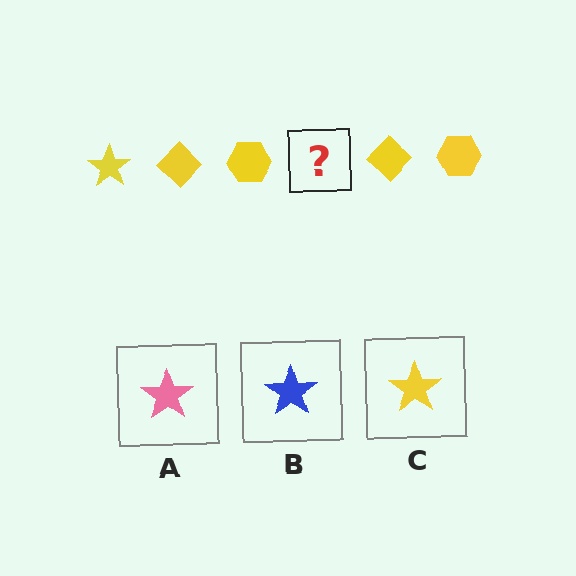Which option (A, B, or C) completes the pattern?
C.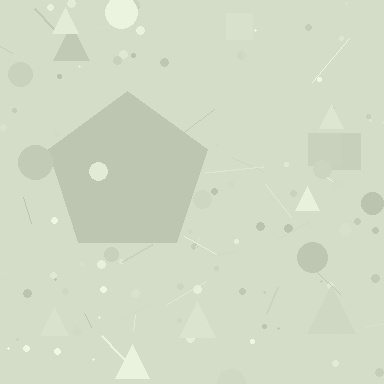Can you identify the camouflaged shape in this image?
The camouflaged shape is a pentagon.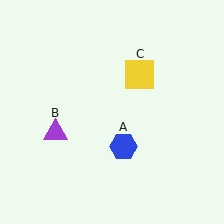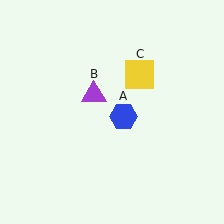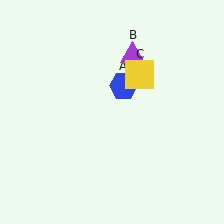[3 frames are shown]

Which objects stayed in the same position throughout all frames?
Yellow square (object C) remained stationary.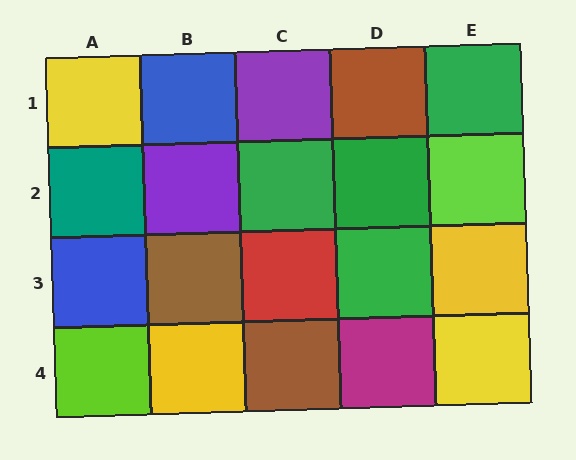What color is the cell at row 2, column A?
Teal.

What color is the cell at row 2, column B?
Purple.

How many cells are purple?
2 cells are purple.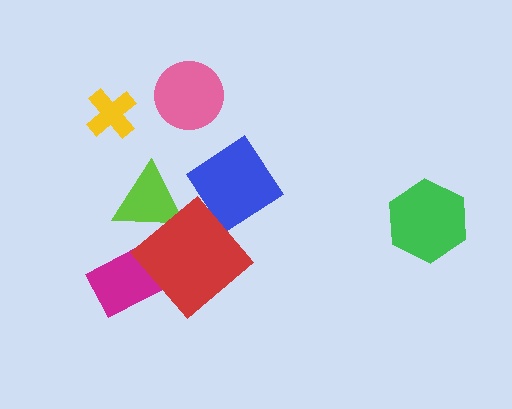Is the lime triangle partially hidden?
Yes, it is partially covered by another shape.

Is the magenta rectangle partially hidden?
Yes, it is partially covered by another shape.